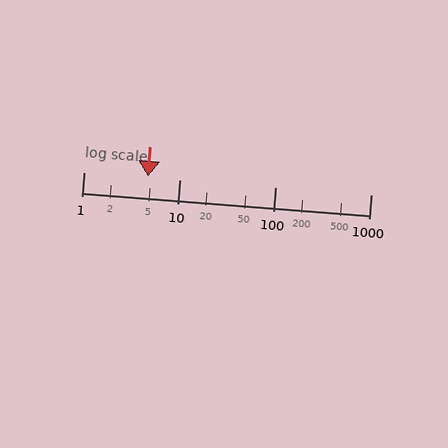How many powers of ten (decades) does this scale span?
The scale spans 3 decades, from 1 to 1000.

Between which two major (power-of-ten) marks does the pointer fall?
The pointer is between 1 and 10.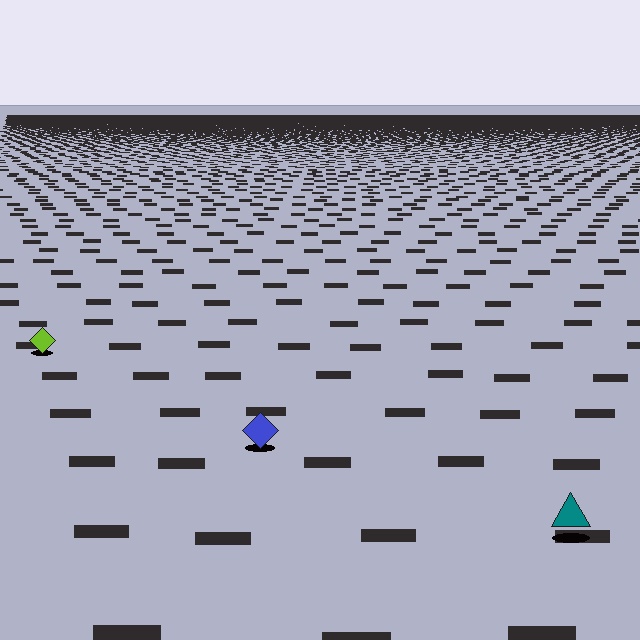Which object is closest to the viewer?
The teal triangle is closest. The texture marks near it are larger and more spread out.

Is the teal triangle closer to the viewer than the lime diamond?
Yes. The teal triangle is closer — you can tell from the texture gradient: the ground texture is coarser near it.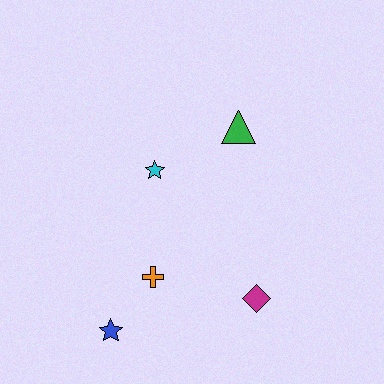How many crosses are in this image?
There is 1 cross.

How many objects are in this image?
There are 5 objects.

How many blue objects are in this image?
There is 1 blue object.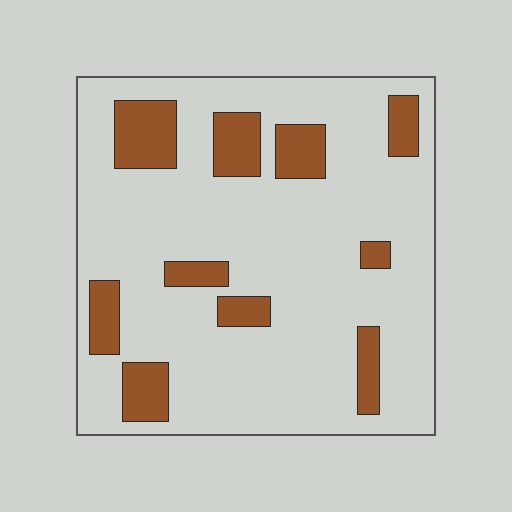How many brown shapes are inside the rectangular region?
10.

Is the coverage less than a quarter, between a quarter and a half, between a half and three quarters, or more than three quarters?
Less than a quarter.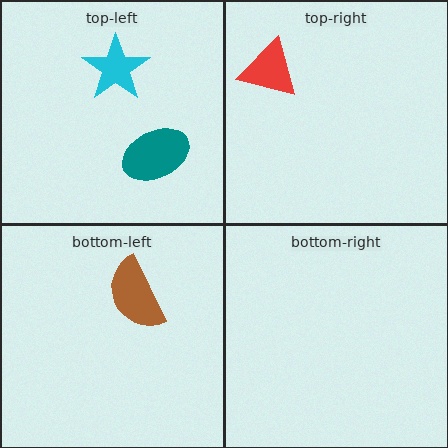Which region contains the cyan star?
The top-left region.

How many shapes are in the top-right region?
1.